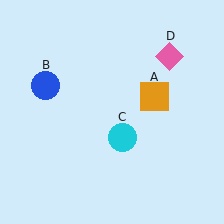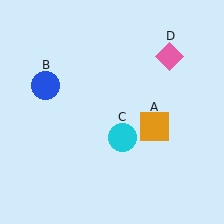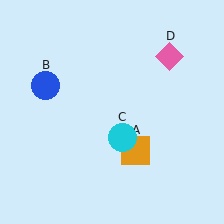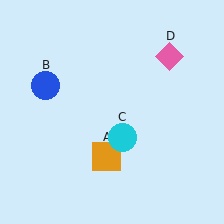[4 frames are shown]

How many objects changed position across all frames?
1 object changed position: orange square (object A).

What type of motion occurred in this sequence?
The orange square (object A) rotated clockwise around the center of the scene.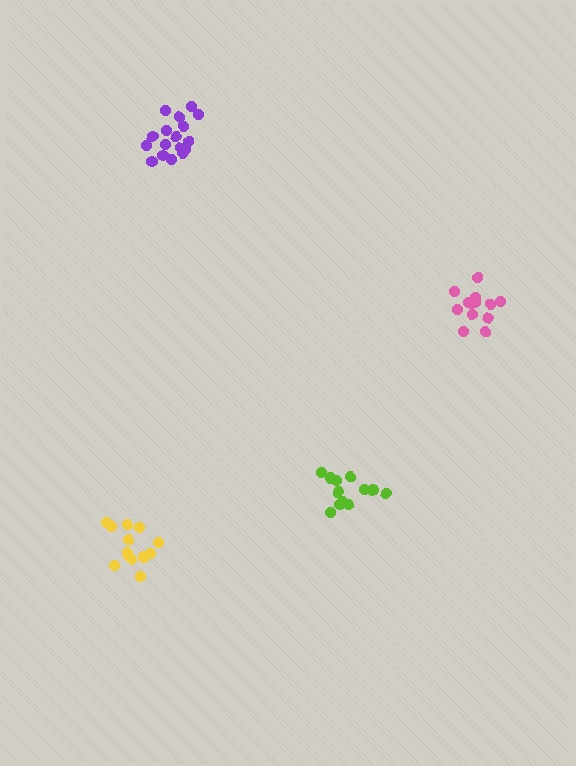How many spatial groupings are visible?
There are 4 spatial groupings.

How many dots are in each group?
Group 1: 13 dots, Group 2: 13 dots, Group 3: 12 dots, Group 4: 17 dots (55 total).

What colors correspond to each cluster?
The clusters are colored: yellow, pink, lime, purple.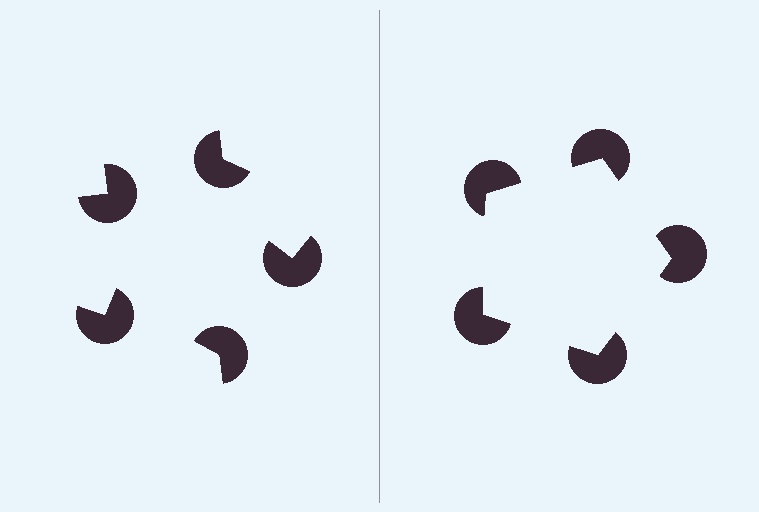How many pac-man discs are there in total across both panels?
10 — 5 on each side.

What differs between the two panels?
The pac-man discs are positioned identically on both sides; only the wedge orientations differ. On the right they align to a pentagon; on the left they are misaligned.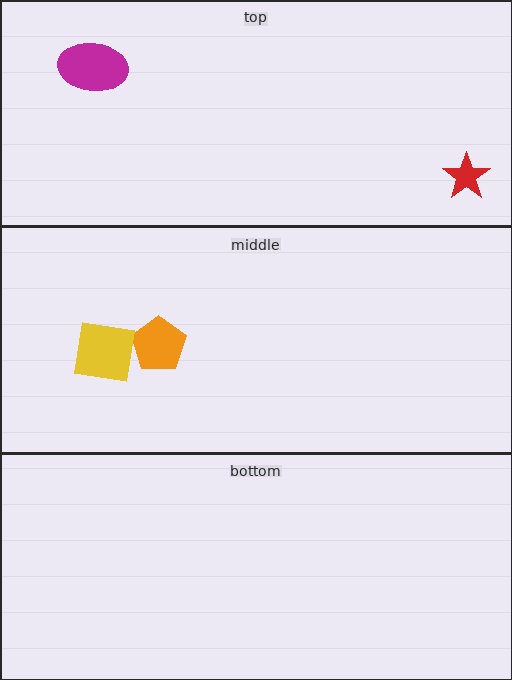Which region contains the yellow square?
The middle region.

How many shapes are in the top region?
2.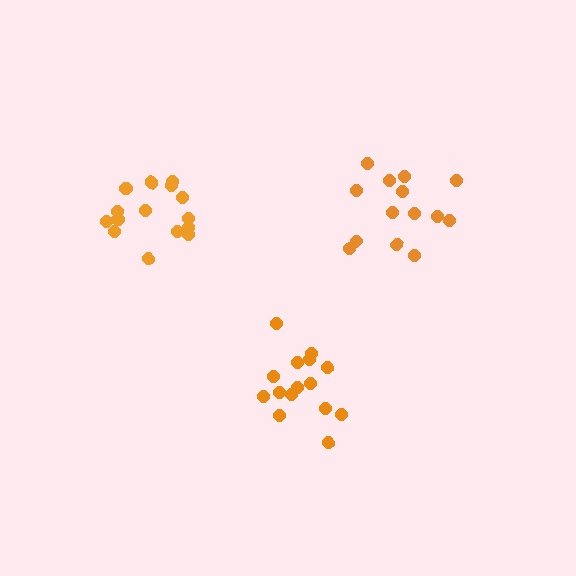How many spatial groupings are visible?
There are 3 spatial groupings.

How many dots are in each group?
Group 1: 15 dots, Group 2: 14 dots, Group 3: 15 dots (44 total).